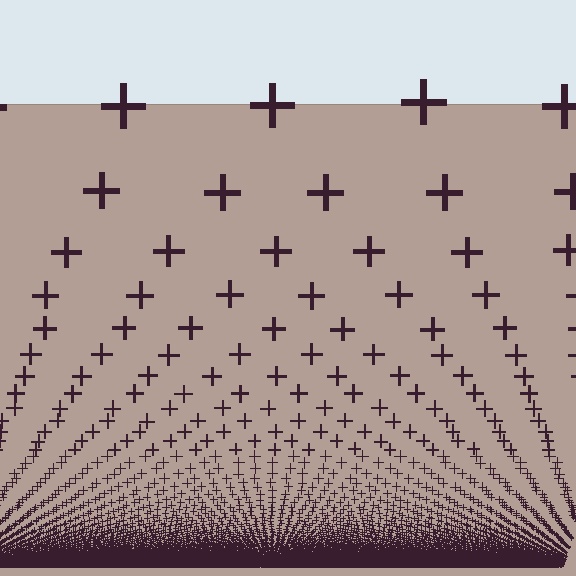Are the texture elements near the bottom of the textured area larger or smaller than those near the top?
Smaller. The gradient is inverted — elements near the bottom are smaller and denser.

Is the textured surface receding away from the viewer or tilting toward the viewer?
The surface appears to tilt toward the viewer. Texture elements get larger and sparser toward the top.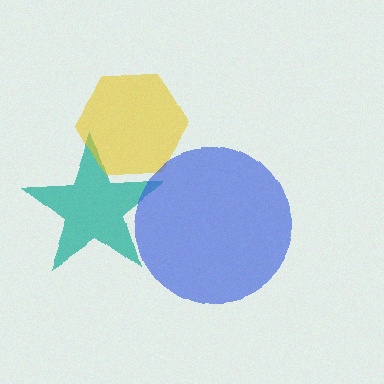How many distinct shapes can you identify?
There are 3 distinct shapes: a teal star, a yellow hexagon, a blue circle.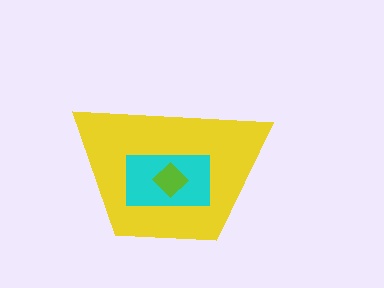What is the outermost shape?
The yellow trapezoid.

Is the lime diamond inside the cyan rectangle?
Yes.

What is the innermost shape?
The lime diamond.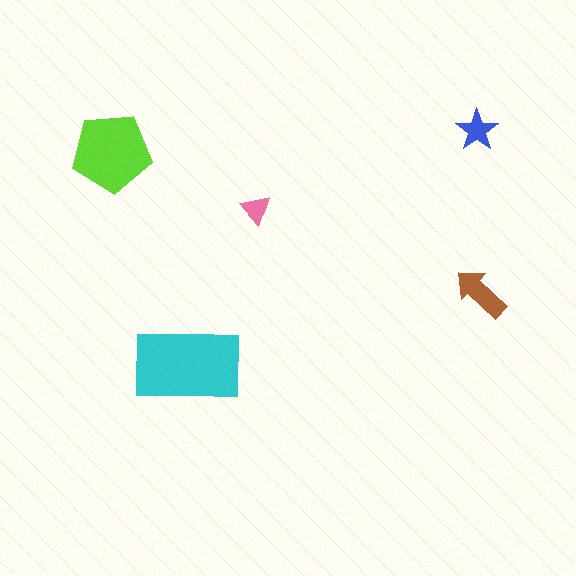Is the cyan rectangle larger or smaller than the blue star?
Larger.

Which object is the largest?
The cyan rectangle.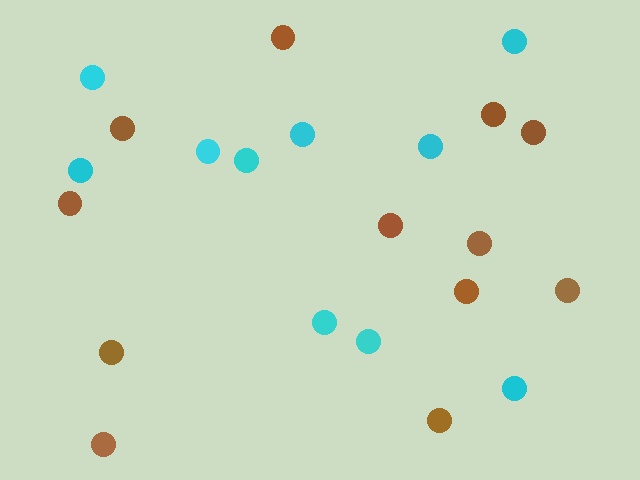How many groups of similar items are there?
There are 2 groups: one group of brown circles (12) and one group of cyan circles (10).